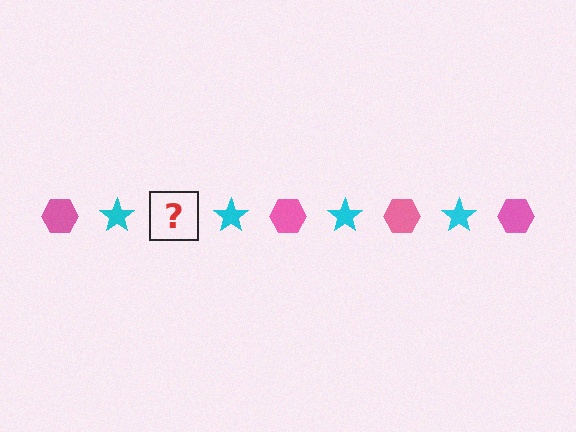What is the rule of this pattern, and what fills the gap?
The rule is that the pattern alternates between pink hexagon and cyan star. The gap should be filled with a pink hexagon.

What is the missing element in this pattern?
The missing element is a pink hexagon.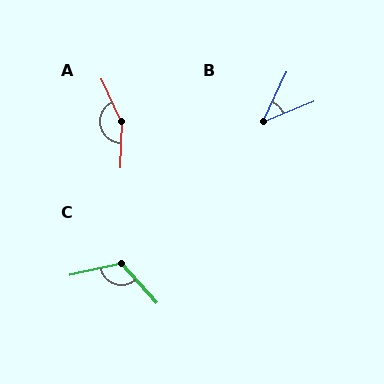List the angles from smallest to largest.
B (42°), C (121°), A (154°).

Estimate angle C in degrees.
Approximately 121 degrees.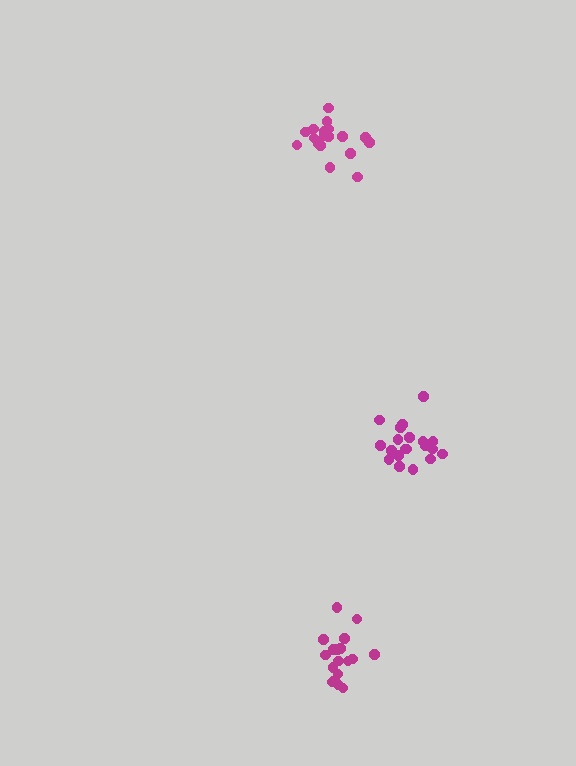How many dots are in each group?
Group 1: 18 dots, Group 2: 18 dots, Group 3: 20 dots (56 total).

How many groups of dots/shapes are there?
There are 3 groups.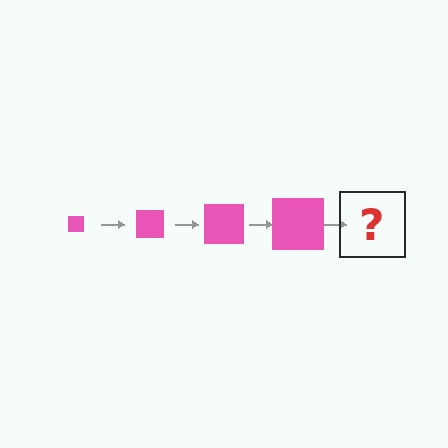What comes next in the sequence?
The next element should be a pink square, larger than the previous one.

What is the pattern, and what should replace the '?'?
The pattern is that the square gets progressively larger each step. The '?' should be a pink square, larger than the previous one.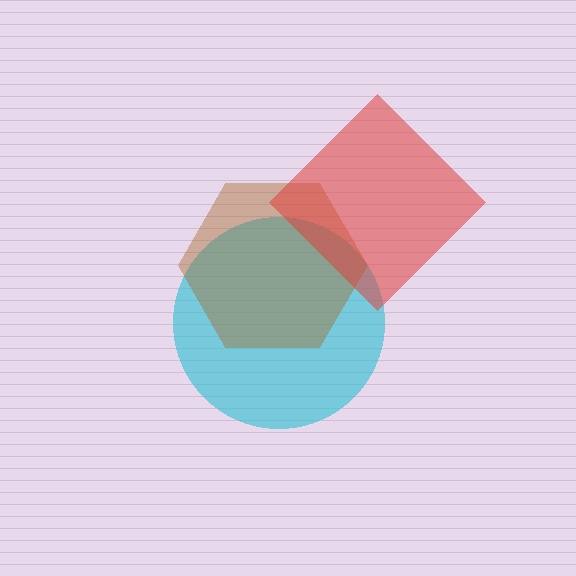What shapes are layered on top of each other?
The layered shapes are: a cyan circle, a brown hexagon, a red diamond.